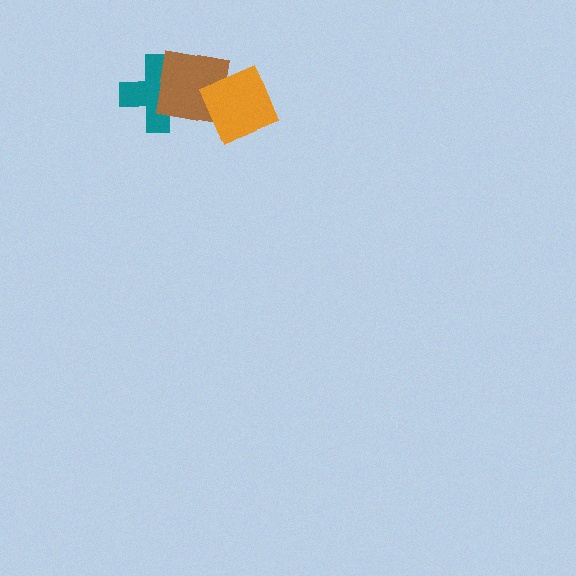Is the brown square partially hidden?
Yes, it is partially covered by another shape.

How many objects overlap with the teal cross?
1 object overlaps with the teal cross.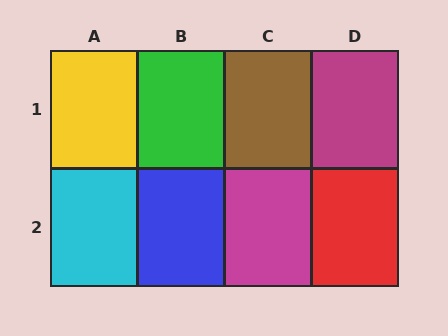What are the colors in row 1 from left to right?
Yellow, green, brown, magenta.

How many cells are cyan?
1 cell is cyan.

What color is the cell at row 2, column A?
Cyan.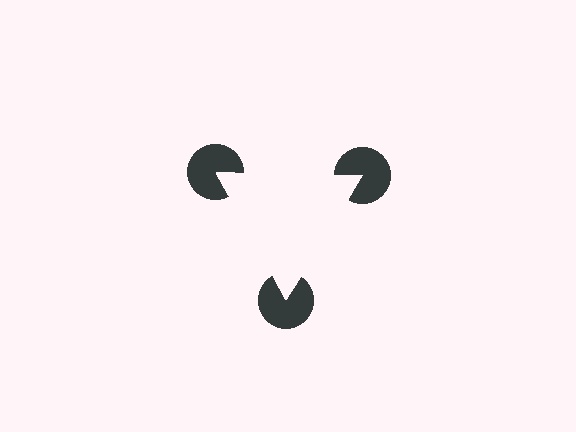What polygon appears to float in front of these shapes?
An illusory triangle — its edges are inferred from the aligned wedge cuts in the pac-man discs, not physically drawn.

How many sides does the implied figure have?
3 sides.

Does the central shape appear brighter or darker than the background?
It typically appears slightly brighter than the background, even though no actual brightness change is drawn.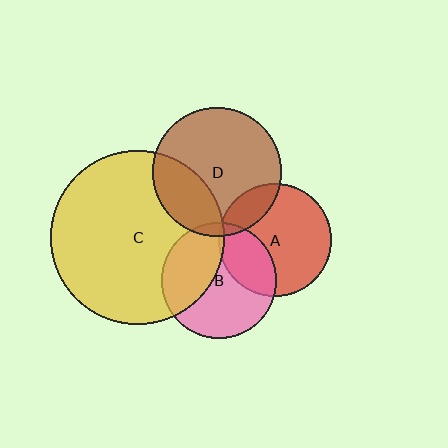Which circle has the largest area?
Circle C (yellow).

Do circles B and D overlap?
Yes.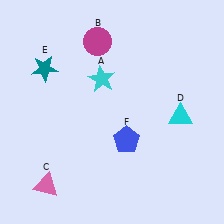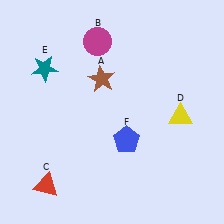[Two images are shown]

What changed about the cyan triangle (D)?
In Image 1, D is cyan. In Image 2, it changed to yellow.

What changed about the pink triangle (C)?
In Image 1, C is pink. In Image 2, it changed to red.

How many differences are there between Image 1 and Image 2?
There are 3 differences between the two images.